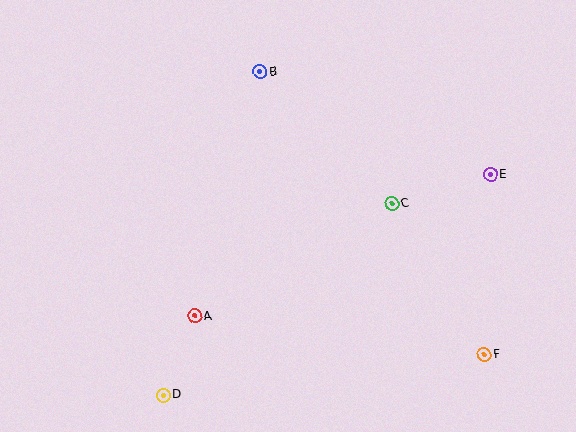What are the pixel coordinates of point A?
Point A is at (195, 316).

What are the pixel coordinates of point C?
Point C is at (392, 204).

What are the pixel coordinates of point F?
Point F is at (484, 355).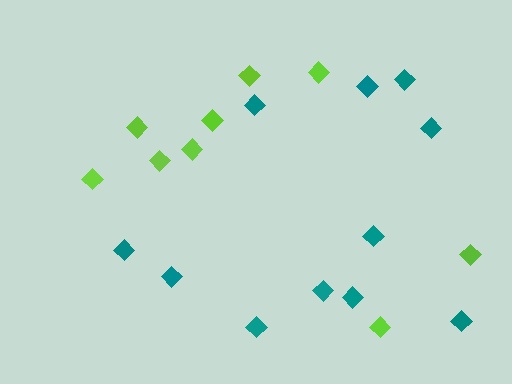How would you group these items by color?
There are 2 groups: one group of lime diamonds (9) and one group of teal diamonds (11).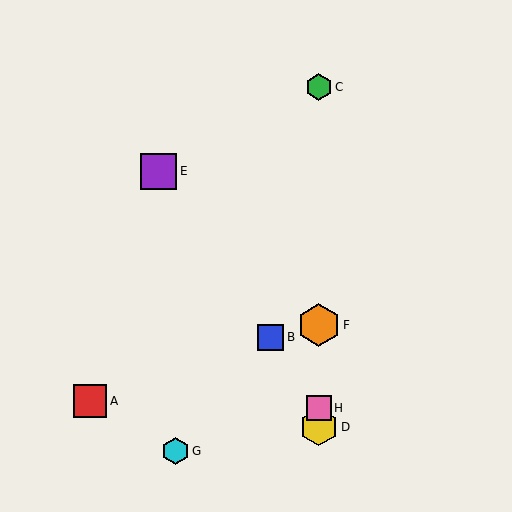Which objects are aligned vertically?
Objects C, D, F, H are aligned vertically.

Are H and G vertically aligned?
No, H is at x≈319 and G is at x≈175.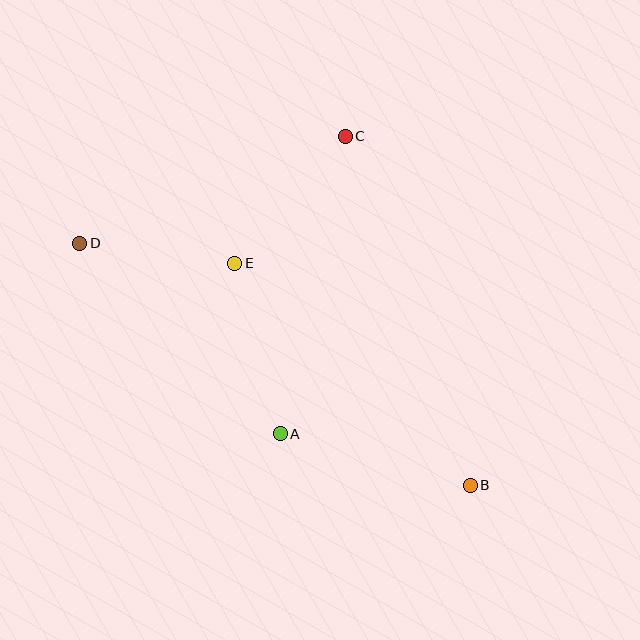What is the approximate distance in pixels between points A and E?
The distance between A and E is approximately 176 pixels.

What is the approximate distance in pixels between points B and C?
The distance between B and C is approximately 371 pixels.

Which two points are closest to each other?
Points D and E are closest to each other.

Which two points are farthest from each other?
Points B and D are farthest from each other.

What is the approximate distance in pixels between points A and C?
The distance between A and C is approximately 304 pixels.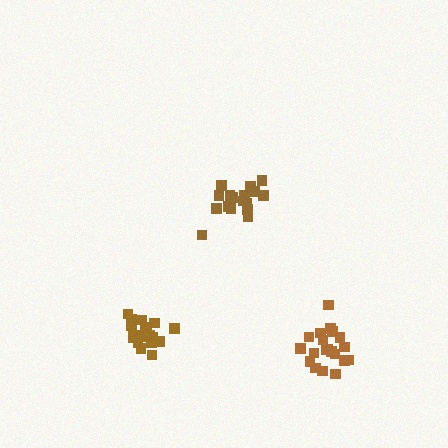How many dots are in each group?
Group 1: 17 dots, Group 2: 20 dots, Group 3: 19 dots (56 total).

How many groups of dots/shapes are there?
There are 3 groups.